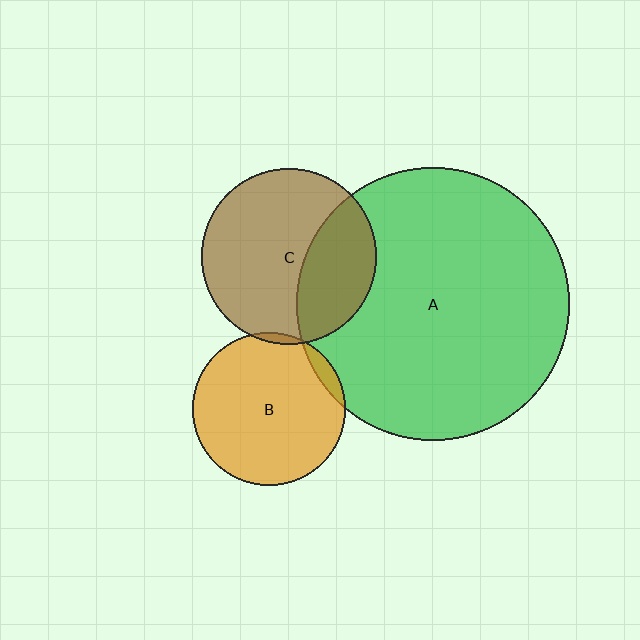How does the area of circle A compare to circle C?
Approximately 2.4 times.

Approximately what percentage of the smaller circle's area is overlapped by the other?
Approximately 5%.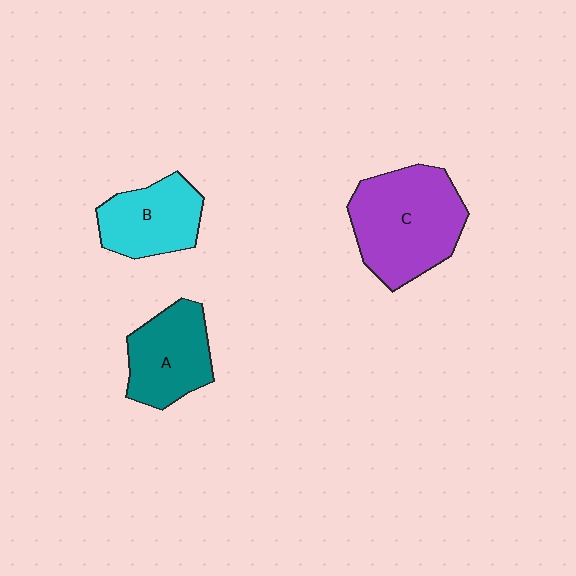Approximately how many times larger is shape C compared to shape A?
Approximately 1.5 times.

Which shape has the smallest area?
Shape B (cyan).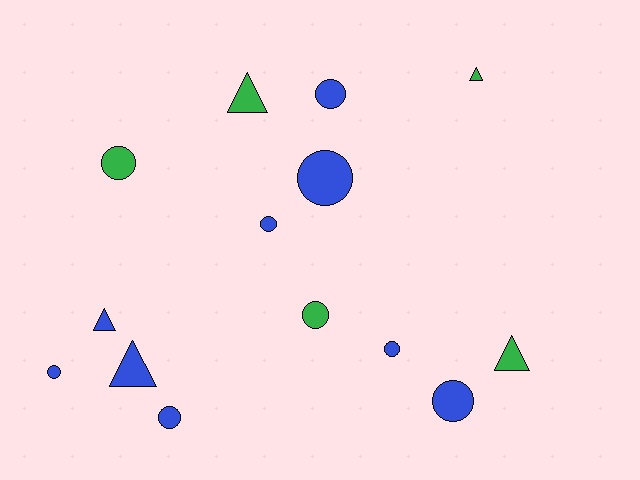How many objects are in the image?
There are 14 objects.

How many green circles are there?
There are 2 green circles.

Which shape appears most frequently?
Circle, with 9 objects.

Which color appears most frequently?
Blue, with 9 objects.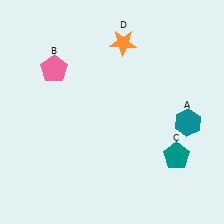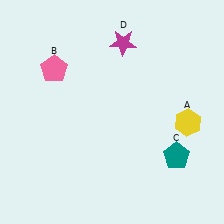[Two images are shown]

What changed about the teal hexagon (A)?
In Image 1, A is teal. In Image 2, it changed to yellow.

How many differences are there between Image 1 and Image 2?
There are 2 differences between the two images.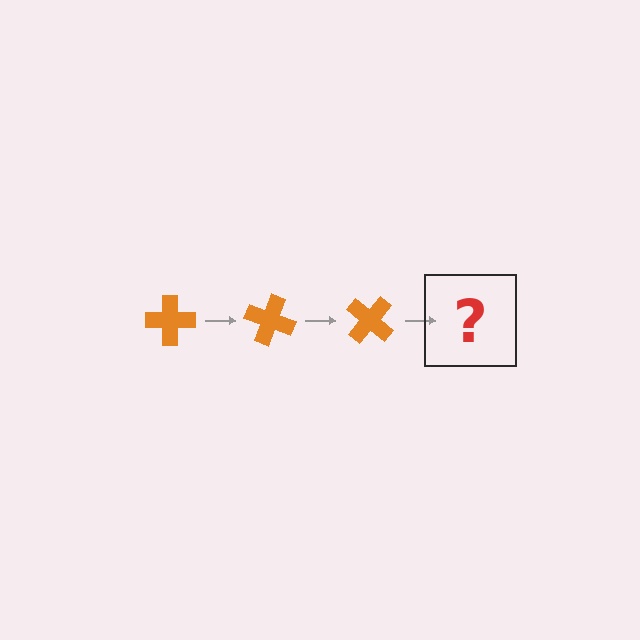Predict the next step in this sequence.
The next step is an orange cross rotated 60 degrees.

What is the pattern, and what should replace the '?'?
The pattern is that the cross rotates 20 degrees each step. The '?' should be an orange cross rotated 60 degrees.